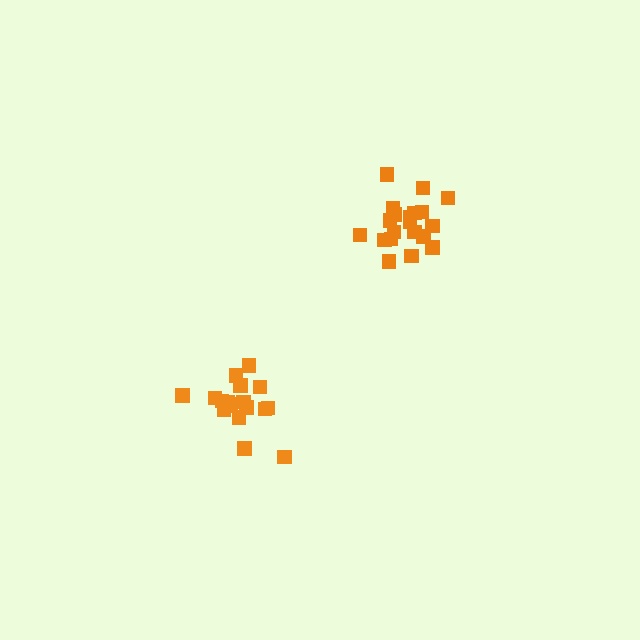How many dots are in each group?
Group 1: 19 dots, Group 2: 20 dots (39 total).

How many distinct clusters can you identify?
There are 2 distinct clusters.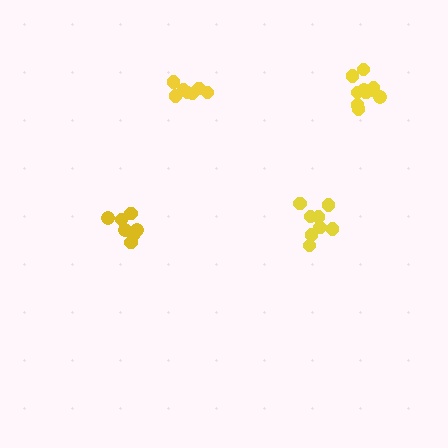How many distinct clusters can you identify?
There are 4 distinct clusters.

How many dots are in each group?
Group 1: 7 dots, Group 2: 8 dots, Group 3: 10 dots, Group 4: 7 dots (32 total).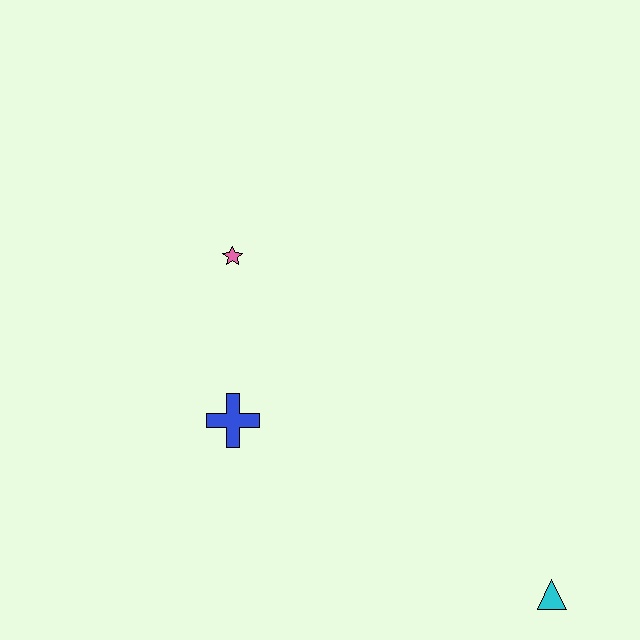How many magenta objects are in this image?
There are no magenta objects.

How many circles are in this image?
There are no circles.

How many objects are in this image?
There are 3 objects.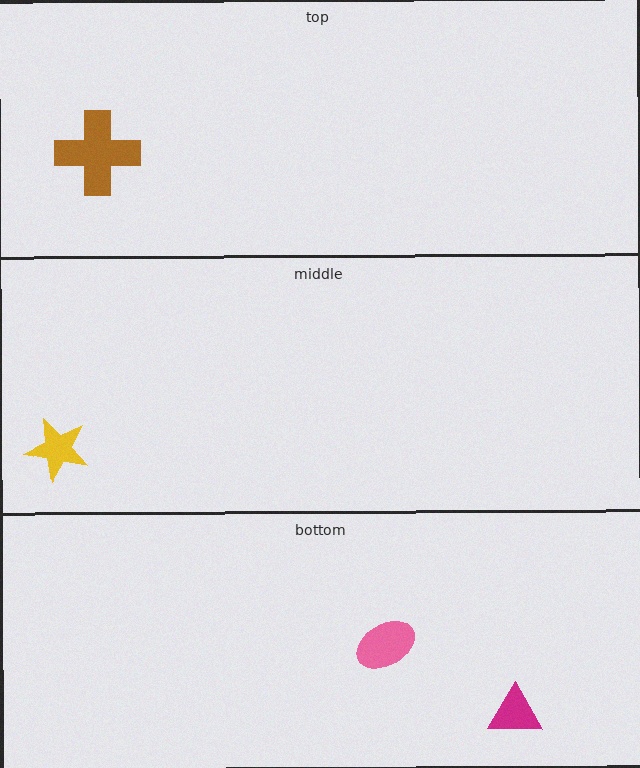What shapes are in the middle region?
The yellow star.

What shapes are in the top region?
The brown cross.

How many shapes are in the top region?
1.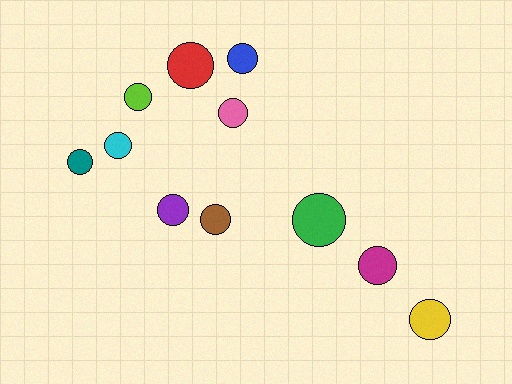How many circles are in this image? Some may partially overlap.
There are 11 circles.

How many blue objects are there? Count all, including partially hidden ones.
There is 1 blue object.